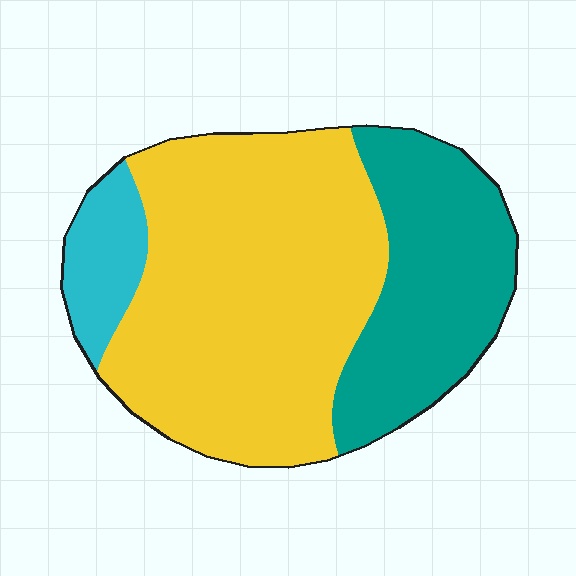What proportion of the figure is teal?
Teal takes up about one third (1/3) of the figure.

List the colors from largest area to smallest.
From largest to smallest: yellow, teal, cyan.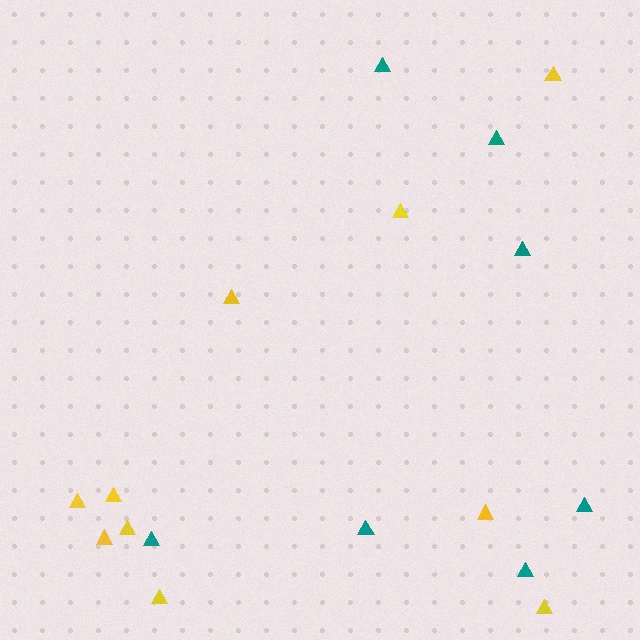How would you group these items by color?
There are 2 groups: one group of teal triangles (7) and one group of yellow triangles (10).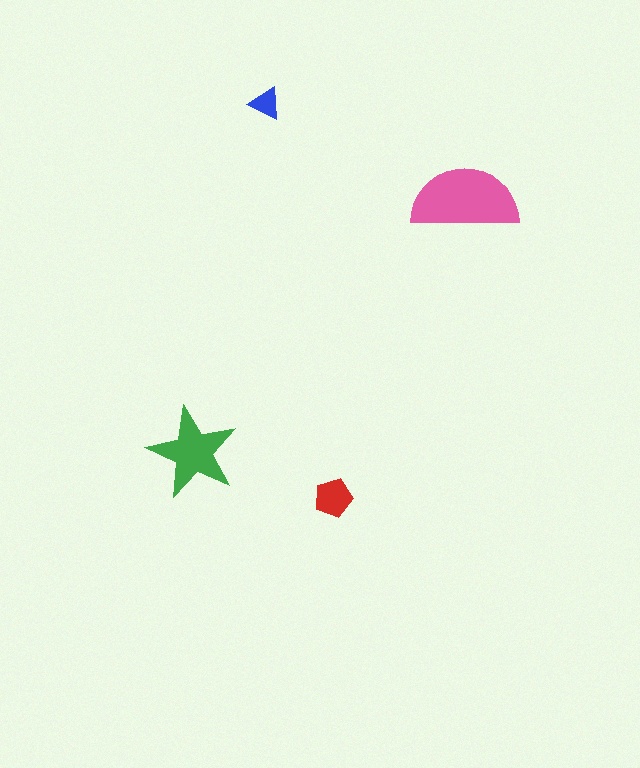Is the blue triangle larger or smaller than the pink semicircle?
Smaller.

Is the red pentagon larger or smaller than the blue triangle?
Larger.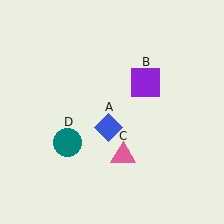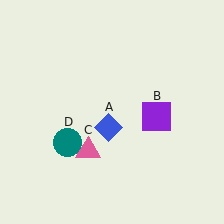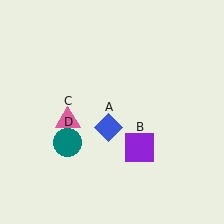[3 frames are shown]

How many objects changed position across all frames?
2 objects changed position: purple square (object B), pink triangle (object C).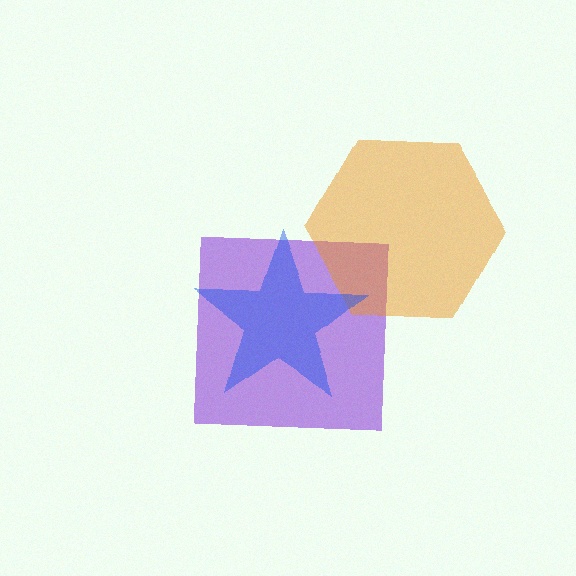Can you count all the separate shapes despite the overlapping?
Yes, there are 3 separate shapes.